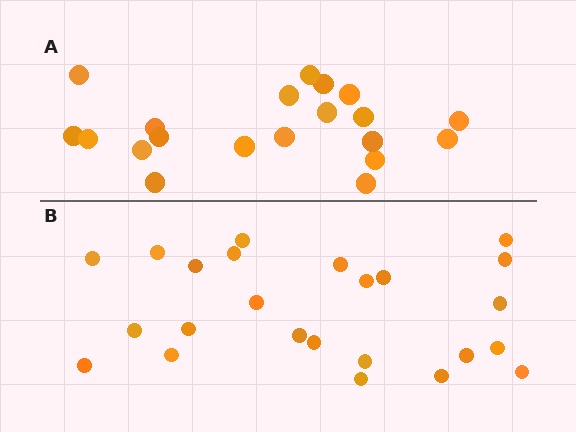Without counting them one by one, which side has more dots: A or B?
Region B (the bottom region) has more dots.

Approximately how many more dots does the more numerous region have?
Region B has about 4 more dots than region A.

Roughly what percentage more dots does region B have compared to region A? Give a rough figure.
About 20% more.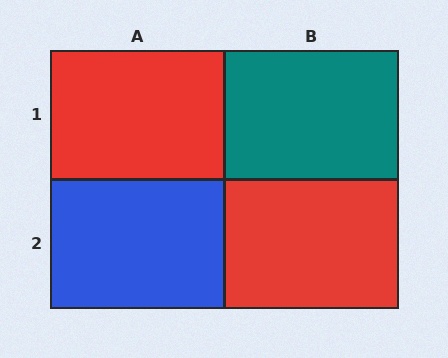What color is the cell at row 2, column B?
Red.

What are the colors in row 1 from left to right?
Red, teal.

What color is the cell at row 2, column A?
Blue.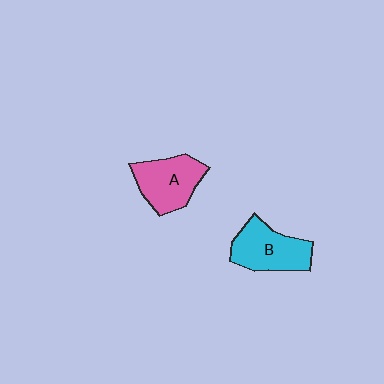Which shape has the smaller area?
Shape A (pink).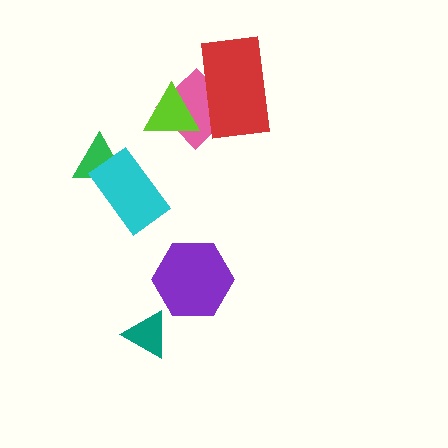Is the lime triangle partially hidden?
Yes, it is partially covered by another shape.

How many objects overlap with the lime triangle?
2 objects overlap with the lime triangle.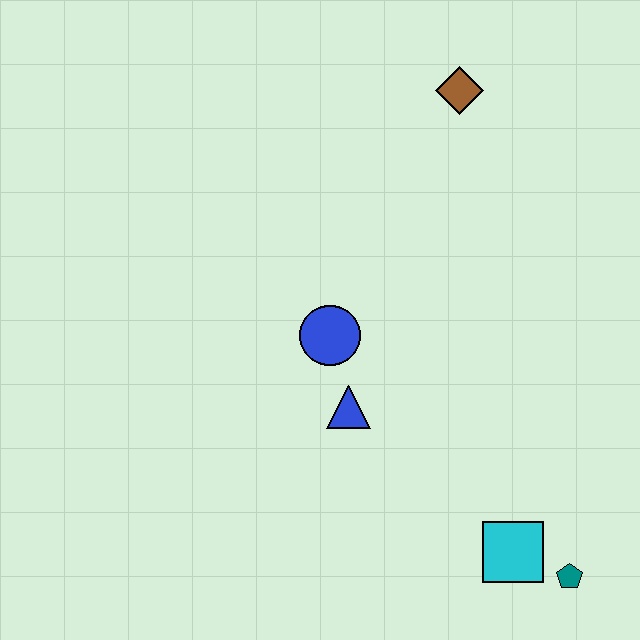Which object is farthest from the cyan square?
The brown diamond is farthest from the cyan square.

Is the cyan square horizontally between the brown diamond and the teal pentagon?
Yes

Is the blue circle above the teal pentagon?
Yes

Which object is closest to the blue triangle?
The blue circle is closest to the blue triangle.